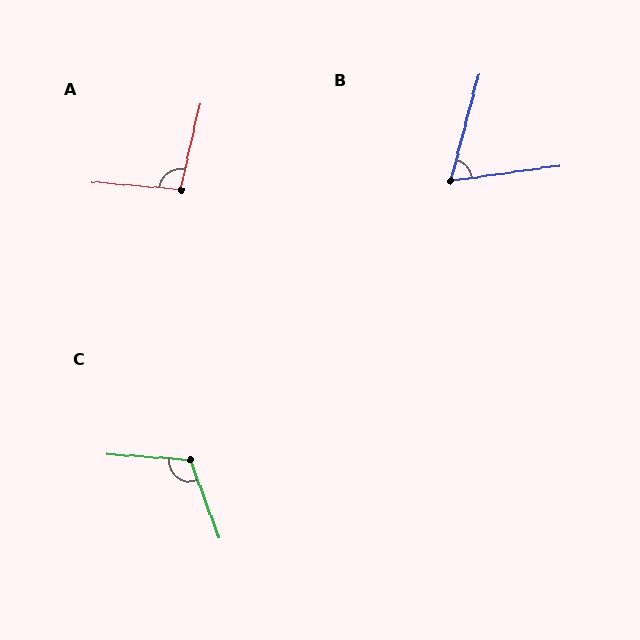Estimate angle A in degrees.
Approximately 98 degrees.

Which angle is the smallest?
B, at approximately 67 degrees.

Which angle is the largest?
C, at approximately 114 degrees.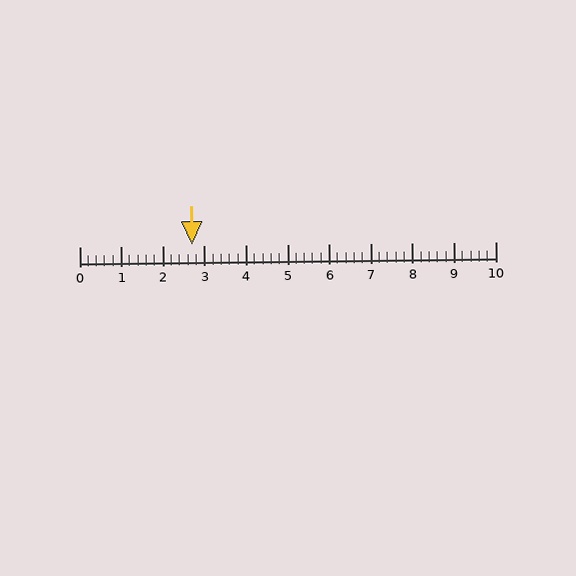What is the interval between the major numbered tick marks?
The major tick marks are spaced 1 units apart.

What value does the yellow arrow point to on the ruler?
The yellow arrow points to approximately 2.7.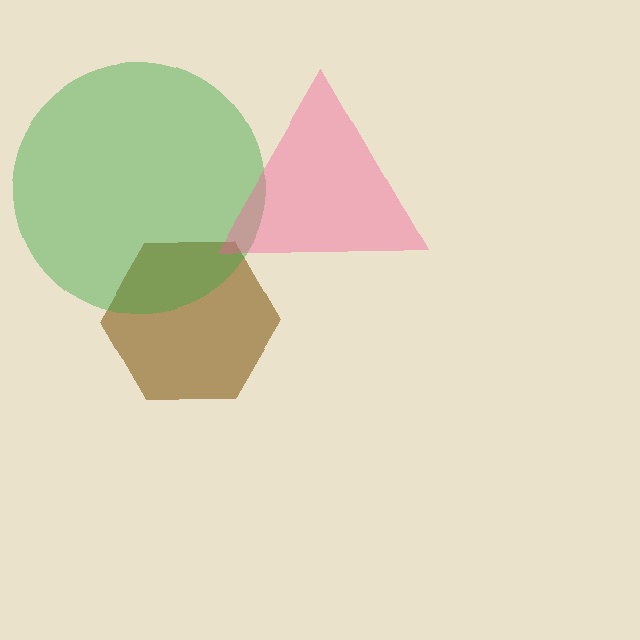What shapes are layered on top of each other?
The layered shapes are: a brown hexagon, a green circle, a pink triangle.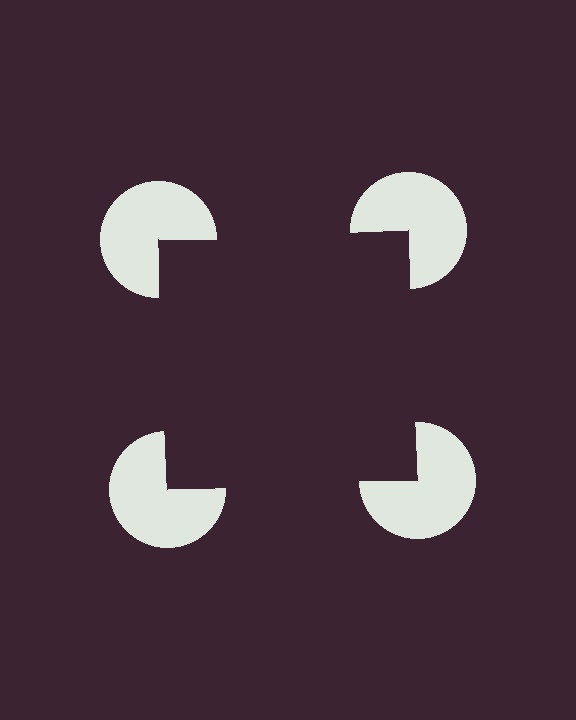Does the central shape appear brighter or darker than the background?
It typically appears slightly darker than the background, even though no actual brightness change is drawn.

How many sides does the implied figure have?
4 sides.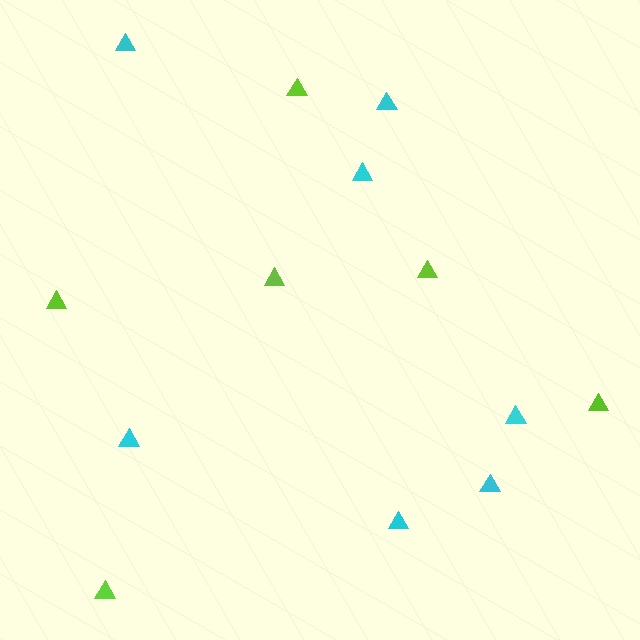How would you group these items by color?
There are 2 groups: one group of lime triangles (6) and one group of cyan triangles (7).